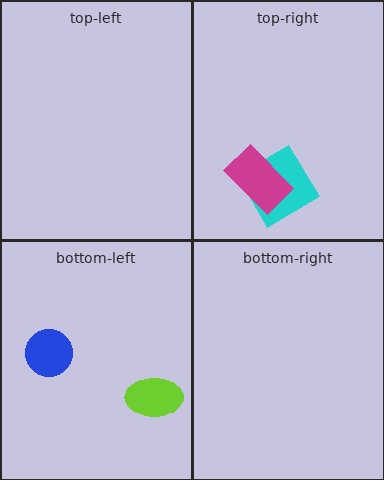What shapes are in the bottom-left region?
The lime ellipse, the blue circle.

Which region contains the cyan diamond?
The top-right region.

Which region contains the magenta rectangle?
The top-right region.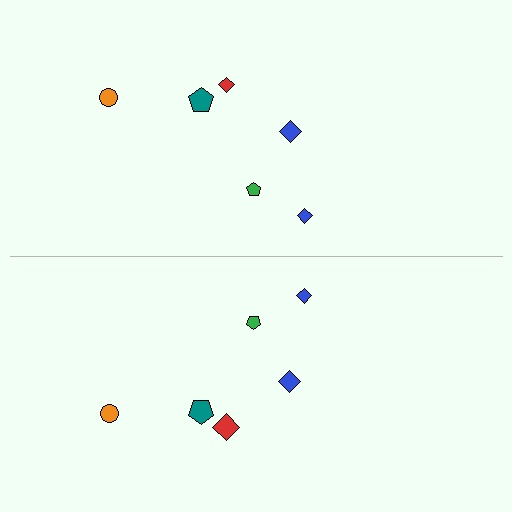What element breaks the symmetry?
The red diamond on the bottom side has a different size than its mirror counterpart.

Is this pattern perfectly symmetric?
No, the pattern is not perfectly symmetric. The red diamond on the bottom side has a different size than its mirror counterpart.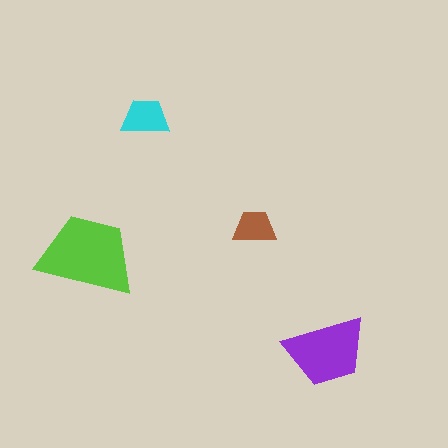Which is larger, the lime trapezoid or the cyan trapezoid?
The lime one.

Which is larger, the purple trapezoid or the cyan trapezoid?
The purple one.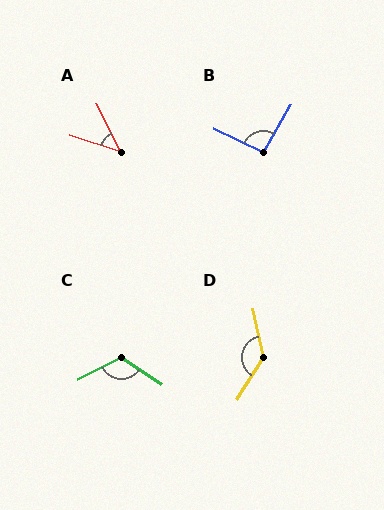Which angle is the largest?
D, at approximately 136 degrees.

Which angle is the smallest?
A, at approximately 45 degrees.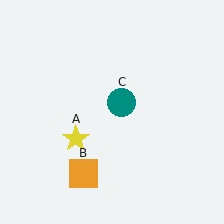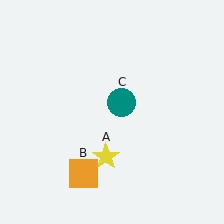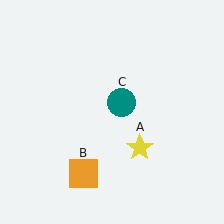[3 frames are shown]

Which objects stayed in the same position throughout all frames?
Orange square (object B) and teal circle (object C) remained stationary.